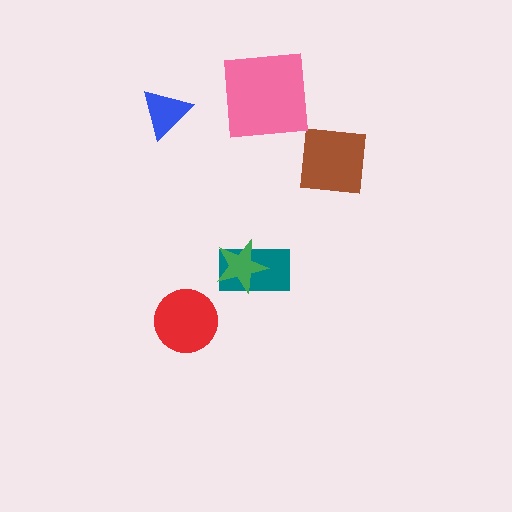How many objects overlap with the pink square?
0 objects overlap with the pink square.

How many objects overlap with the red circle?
0 objects overlap with the red circle.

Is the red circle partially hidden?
No, no other shape covers it.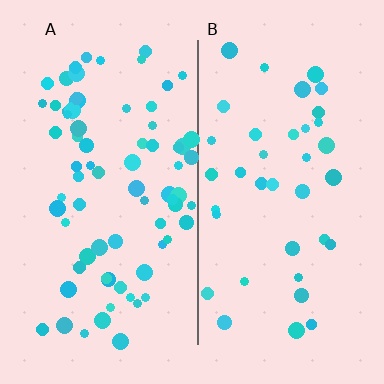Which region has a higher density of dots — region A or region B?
A (the left).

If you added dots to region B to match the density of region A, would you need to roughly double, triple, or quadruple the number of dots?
Approximately double.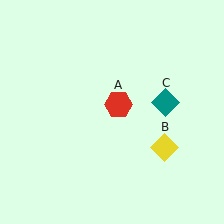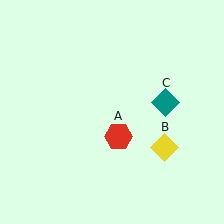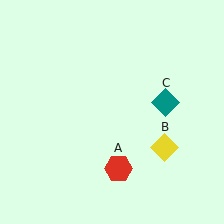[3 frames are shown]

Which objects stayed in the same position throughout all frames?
Yellow diamond (object B) and teal diamond (object C) remained stationary.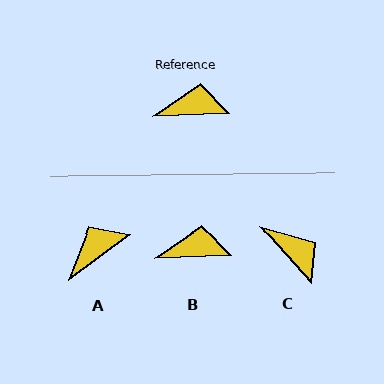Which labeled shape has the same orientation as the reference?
B.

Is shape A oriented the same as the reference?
No, it is off by about 34 degrees.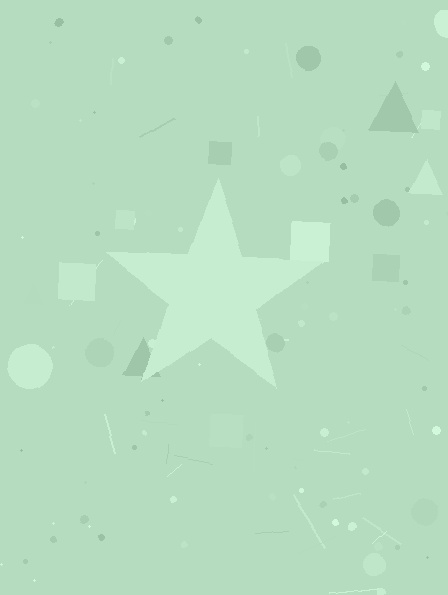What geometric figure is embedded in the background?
A star is embedded in the background.